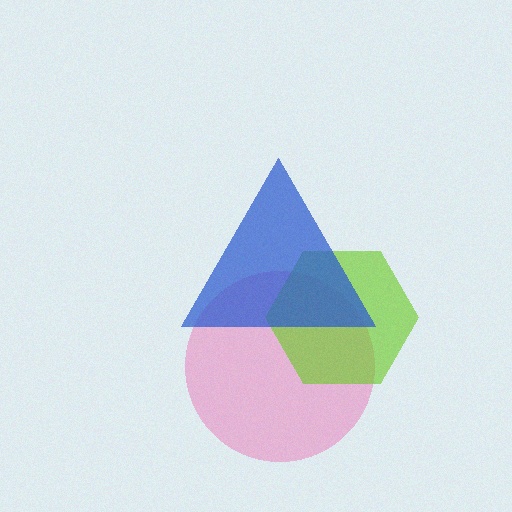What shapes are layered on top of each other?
The layered shapes are: a pink circle, a lime hexagon, a blue triangle.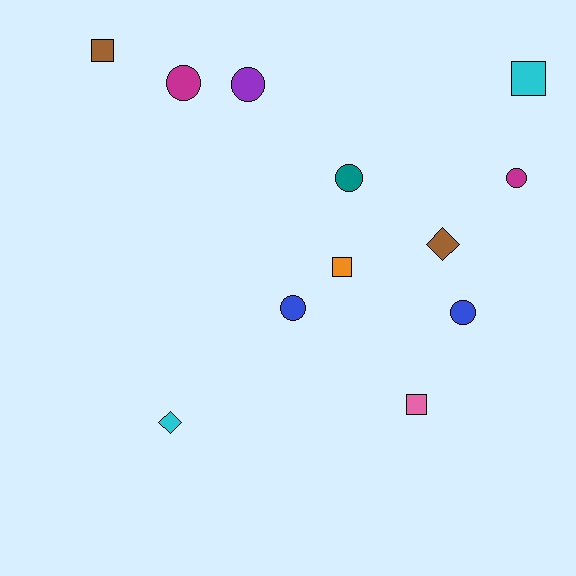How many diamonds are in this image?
There are 2 diamonds.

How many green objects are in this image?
There are no green objects.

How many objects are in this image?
There are 12 objects.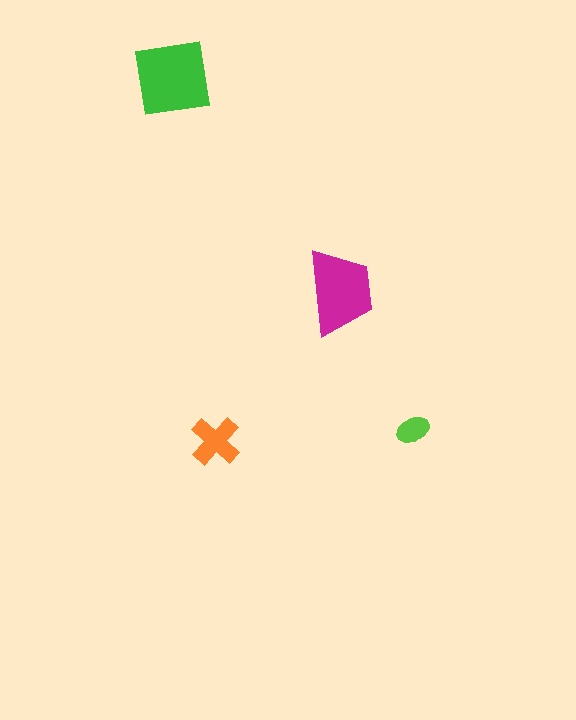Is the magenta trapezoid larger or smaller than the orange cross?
Larger.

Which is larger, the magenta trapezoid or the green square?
The green square.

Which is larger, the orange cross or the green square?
The green square.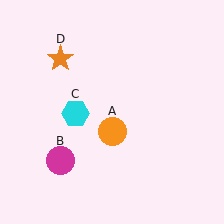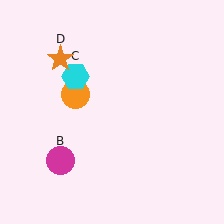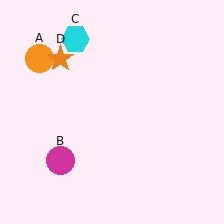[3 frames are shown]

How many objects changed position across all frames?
2 objects changed position: orange circle (object A), cyan hexagon (object C).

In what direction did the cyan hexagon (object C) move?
The cyan hexagon (object C) moved up.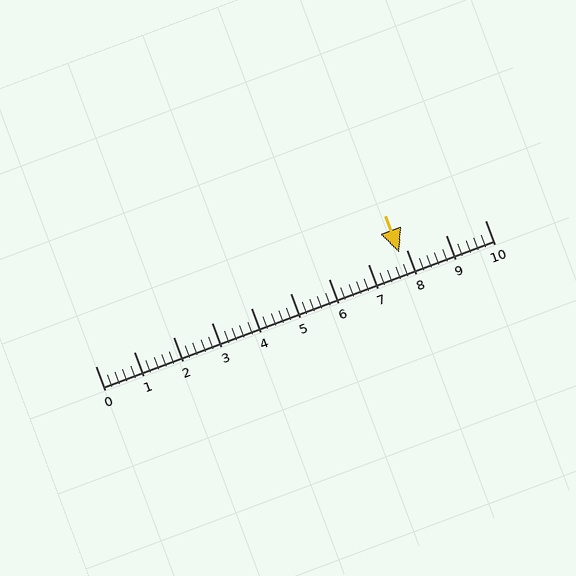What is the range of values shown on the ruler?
The ruler shows values from 0 to 10.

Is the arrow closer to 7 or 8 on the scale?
The arrow is closer to 8.